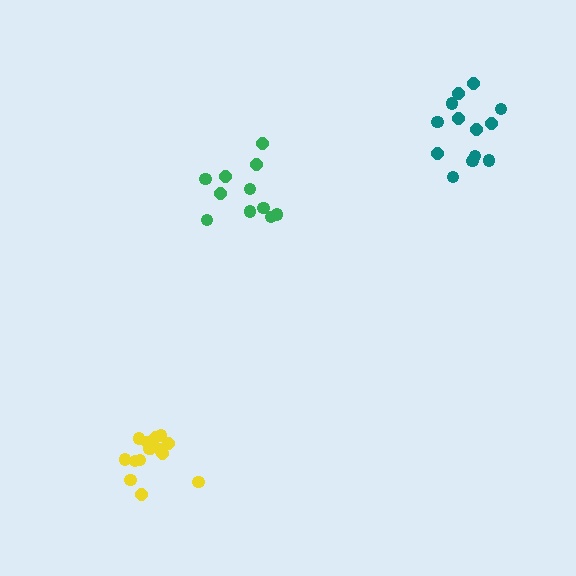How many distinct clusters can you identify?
There are 3 distinct clusters.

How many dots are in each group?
Group 1: 13 dots, Group 2: 11 dots, Group 3: 15 dots (39 total).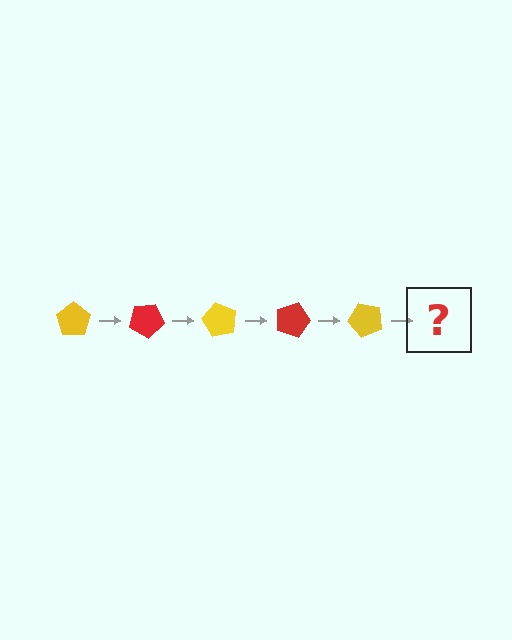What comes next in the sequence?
The next element should be a red pentagon, rotated 150 degrees from the start.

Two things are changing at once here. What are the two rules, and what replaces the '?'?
The two rules are that it rotates 30 degrees each step and the color cycles through yellow and red. The '?' should be a red pentagon, rotated 150 degrees from the start.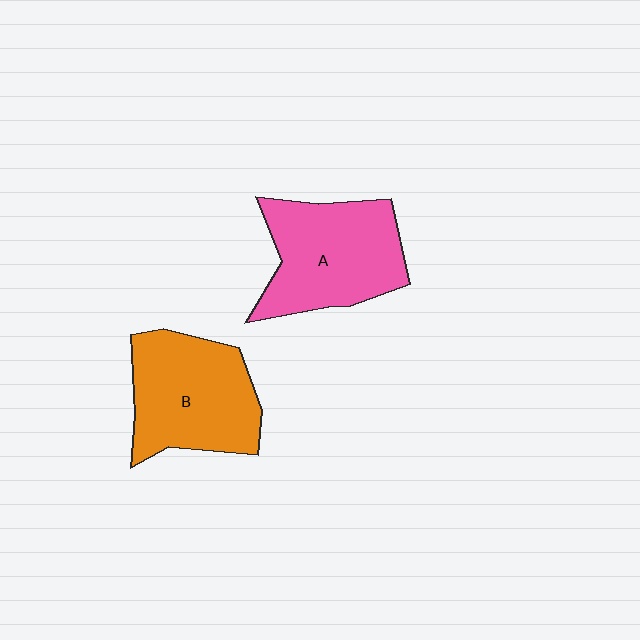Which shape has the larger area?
Shape A (pink).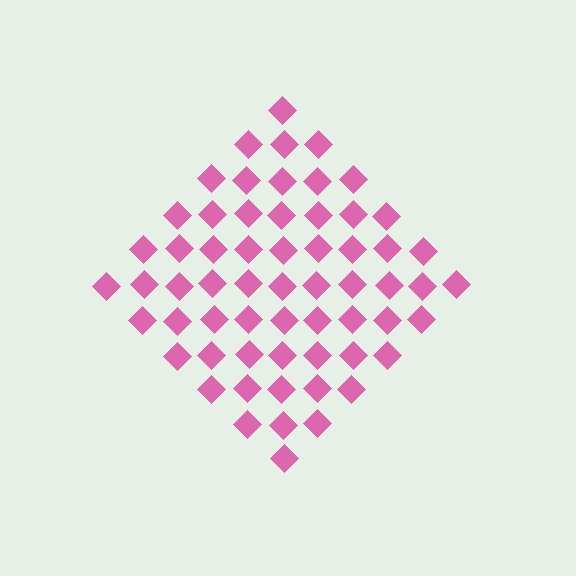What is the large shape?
The large shape is a diamond.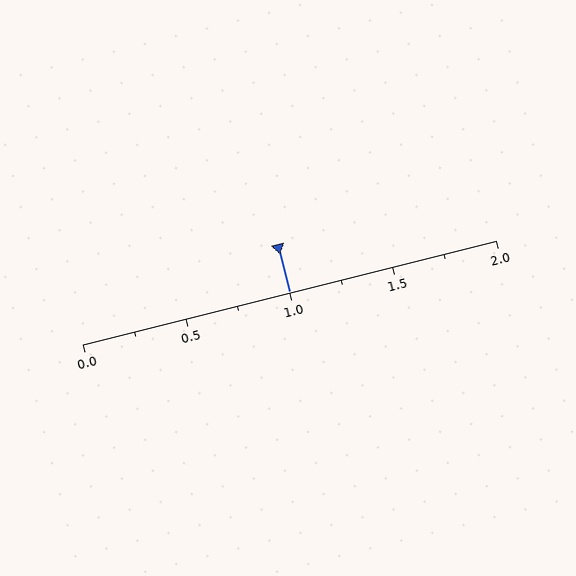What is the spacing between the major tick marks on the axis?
The major ticks are spaced 0.5 apart.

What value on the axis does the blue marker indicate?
The marker indicates approximately 1.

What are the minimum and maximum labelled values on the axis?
The axis runs from 0.0 to 2.0.